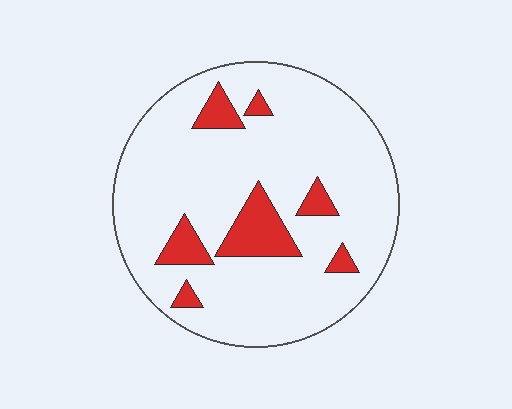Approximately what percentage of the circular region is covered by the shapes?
Approximately 15%.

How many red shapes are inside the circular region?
7.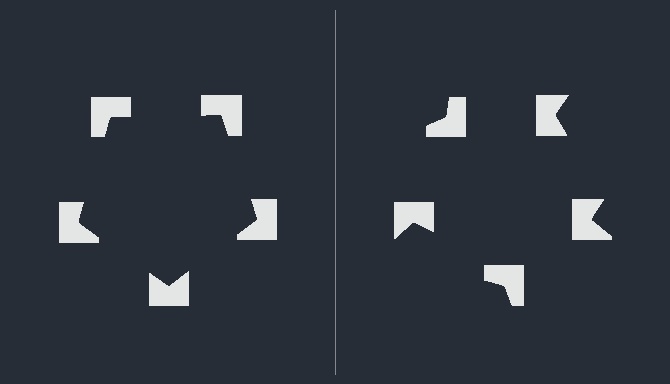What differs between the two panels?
The notched squares are positioned identically on both sides; only the wedge orientations differ. On the left they align to a pentagon; on the right they are misaligned.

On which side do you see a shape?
An illusory pentagon appears on the left side. On the right side the wedge cuts are rotated, so no coherent shape forms.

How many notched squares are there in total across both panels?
10 — 5 on each side.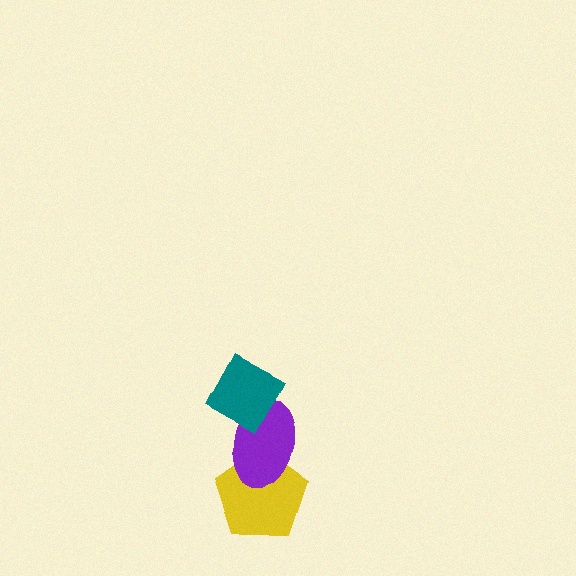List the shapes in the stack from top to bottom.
From top to bottom: the teal diamond, the purple ellipse, the yellow pentagon.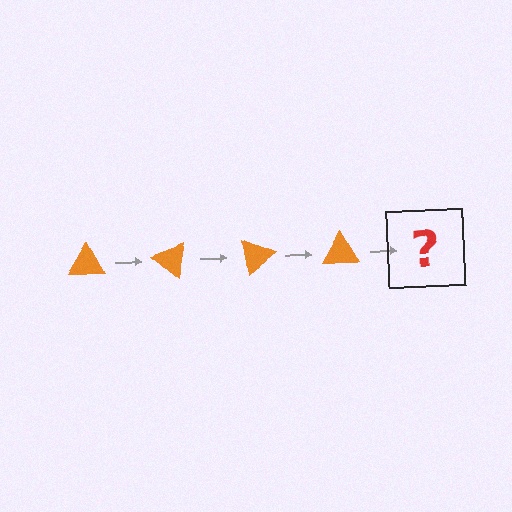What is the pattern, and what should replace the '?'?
The pattern is that the triangle rotates 40 degrees each step. The '?' should be an orange triangle rotated 160 degrees.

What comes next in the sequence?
The next element should be an orange triangle rotated 160 degrees.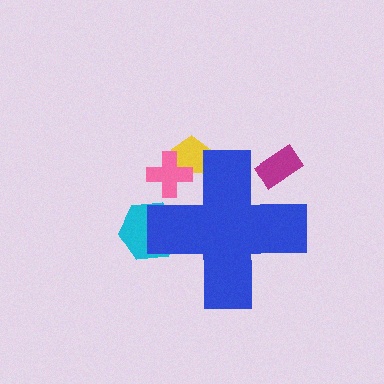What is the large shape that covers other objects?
A blue cross.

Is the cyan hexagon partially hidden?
Yes, the cyan hexagon is partially hidden behind the blue cross.